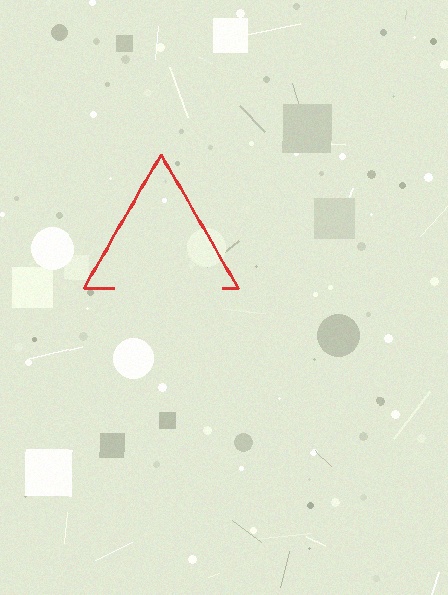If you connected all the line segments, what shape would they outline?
They would outline a triangle.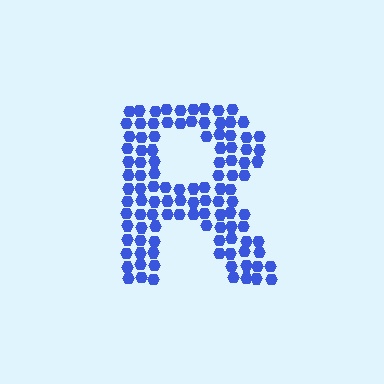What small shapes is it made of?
It is made of small hexagons.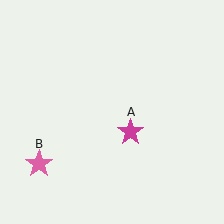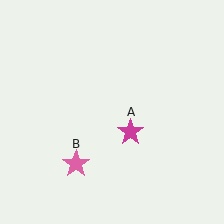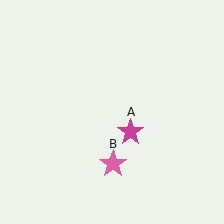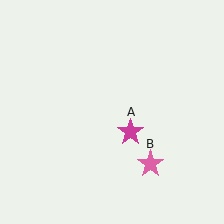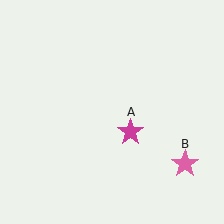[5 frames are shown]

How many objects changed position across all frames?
1 object changed position: pink star (object B).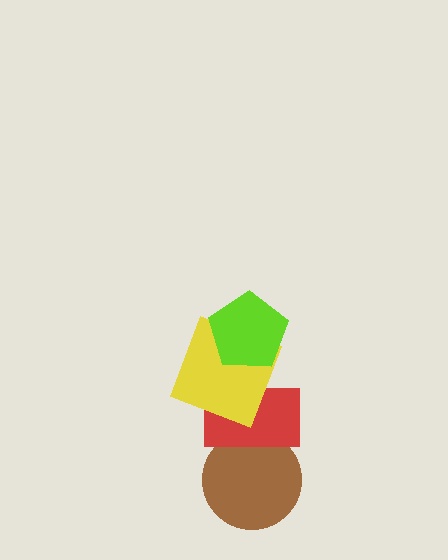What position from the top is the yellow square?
The yellow square is 2nd from the top.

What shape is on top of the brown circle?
The red rectangle is on top of the brown circle.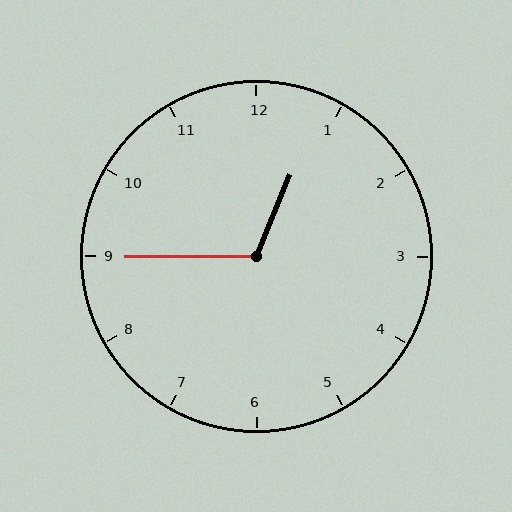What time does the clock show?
12:45.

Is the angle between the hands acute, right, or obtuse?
It is obtuse.